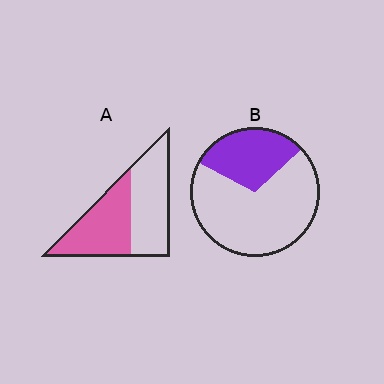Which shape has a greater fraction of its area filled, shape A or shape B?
Shape A.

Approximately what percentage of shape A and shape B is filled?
A is approximately 50% and B is approximately 30%.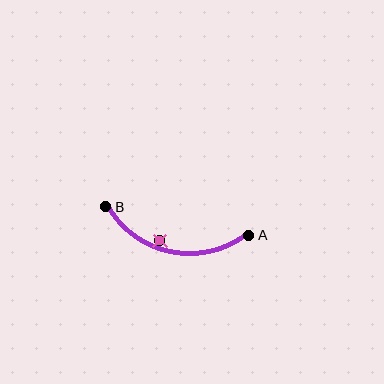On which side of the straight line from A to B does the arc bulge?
The arc bulges below the straight line connecting A and B.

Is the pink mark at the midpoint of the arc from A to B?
No — the pink mark does not lie on the arc at all. It sits slightly inside the curve.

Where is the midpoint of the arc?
The arc midpoint is the point on the curve farthest from the straight line joining A and B. It sits below that line.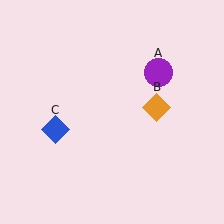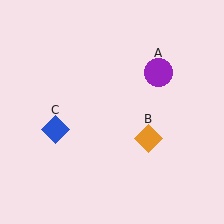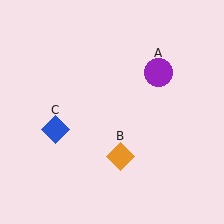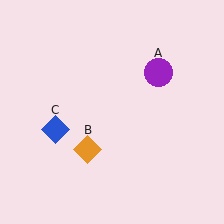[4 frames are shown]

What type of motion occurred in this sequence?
The orange diamond (object B) rotated clockwise around the center of the scene.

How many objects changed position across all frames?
1 object changed position: orange diamond (object B).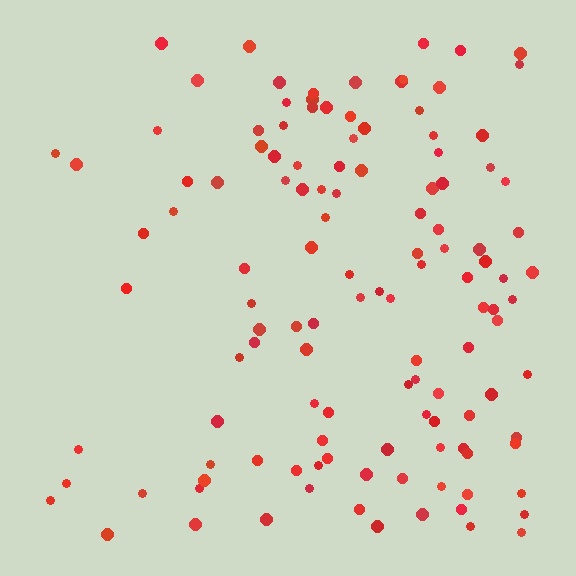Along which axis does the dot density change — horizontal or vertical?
Horizontal.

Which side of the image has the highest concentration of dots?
The right.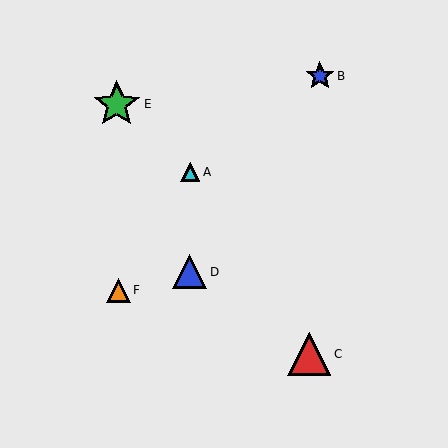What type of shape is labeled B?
Shape B is a blue star.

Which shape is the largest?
The green star (labeled E) is the largest.